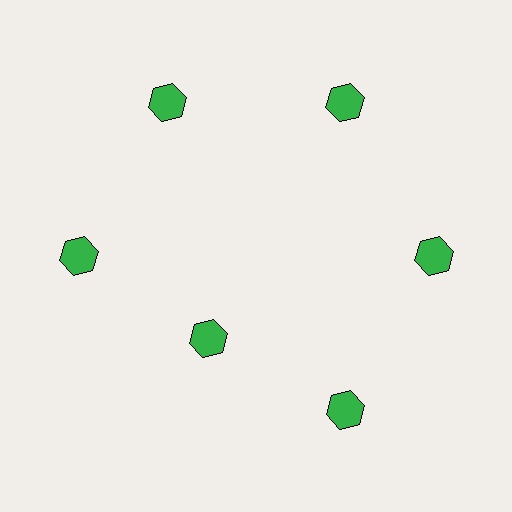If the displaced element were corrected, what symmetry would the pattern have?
It would have 6-fold rotational symmetry — the pattern would map onto itself every 60 degrees.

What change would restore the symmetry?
The symmetry would be restored by moving it outward, back onto the ring so that all 6 hexagons sit at equal angles and equal distance from the center.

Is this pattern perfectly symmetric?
No. The 6 green hexagons are arranged in a ring, but one element near the 7 o'clock position is pulled inward toward the center, breaking the 6-fold rotational symmetry.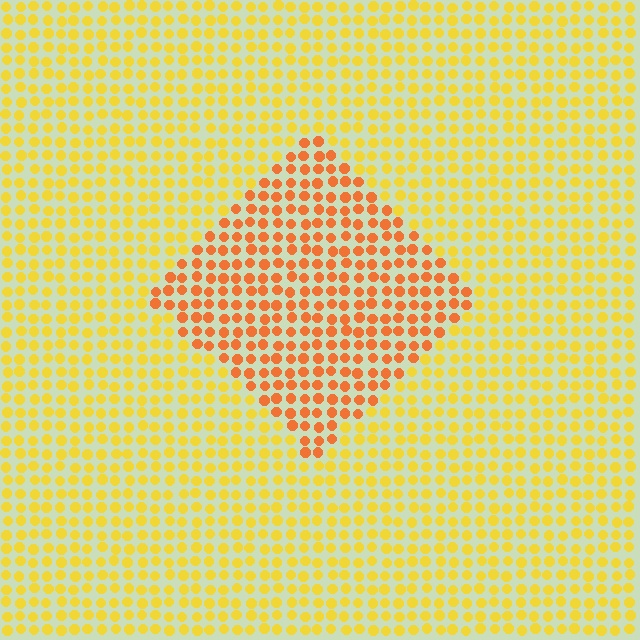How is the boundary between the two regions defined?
The boundary is defined purely by a slight shift in hue (about 32 degrees). Spacing, size, and orientation are identical on both sides.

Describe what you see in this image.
The image is filled with small yellow elements in a uniform arrangement. A diamond-shaped region is visible where the elements are tinted to a slightly different hue, forming a subtle color boundary.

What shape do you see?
I see a diamond.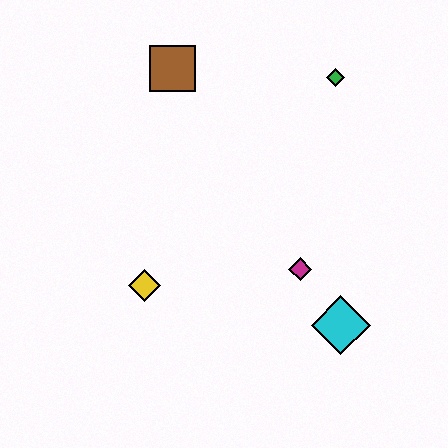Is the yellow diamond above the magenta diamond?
No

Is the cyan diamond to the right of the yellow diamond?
Yes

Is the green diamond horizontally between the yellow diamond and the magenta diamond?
No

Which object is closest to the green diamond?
The brown square is closest to the green diamond.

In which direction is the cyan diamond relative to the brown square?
The cyan diamond is below the brown square.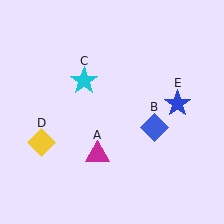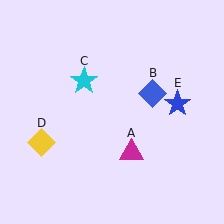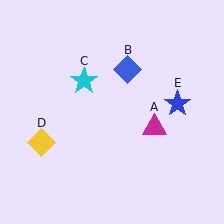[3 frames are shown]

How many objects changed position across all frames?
2 objects changed position: magenta triangle (object A), blue diamond (object B).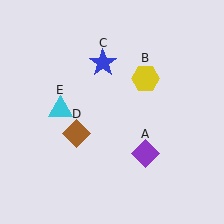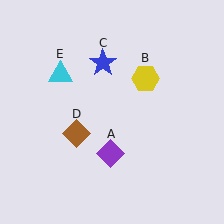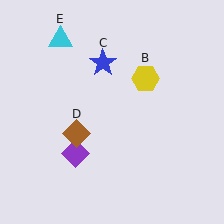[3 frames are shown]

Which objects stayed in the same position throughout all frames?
Yellow hexagon (object B) and blue star (object C) and brown diamond (object D) remained stationary.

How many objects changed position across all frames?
2 objects changed position: purple diamond (object A), cyan triangle (object E).